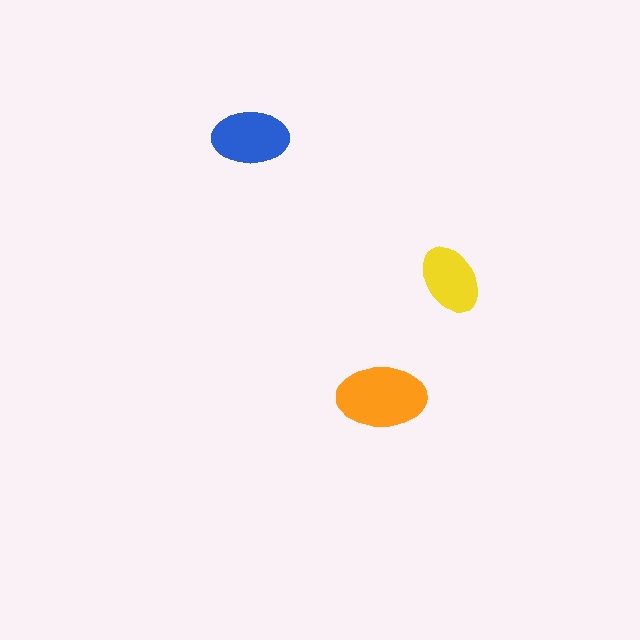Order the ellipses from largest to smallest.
the orange one, the blue one, the yellow one.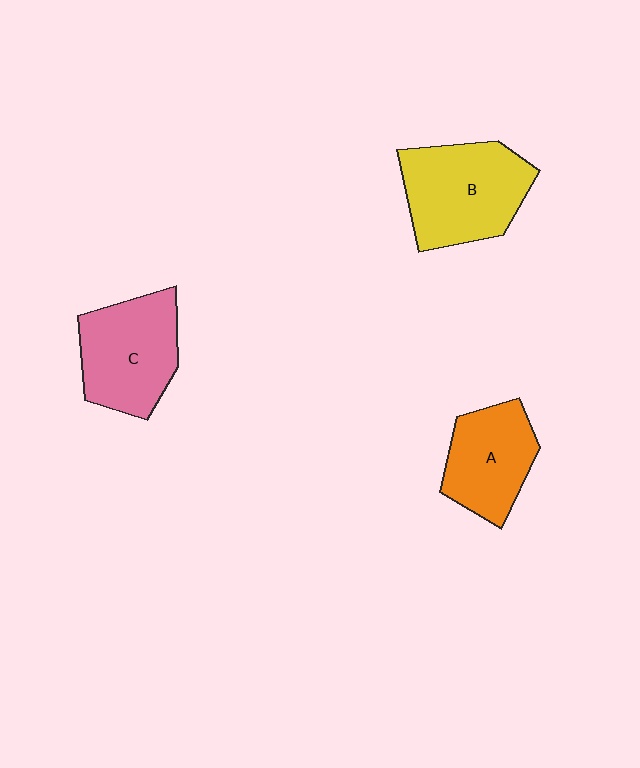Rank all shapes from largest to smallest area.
From largest to smallest: B (yellow), C (pink), A (orange).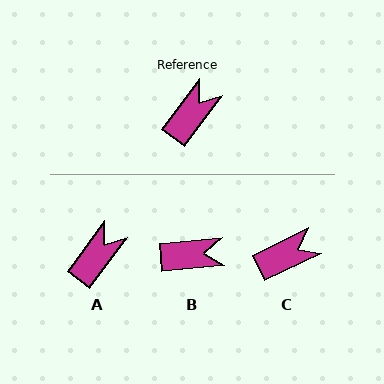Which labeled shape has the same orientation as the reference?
A.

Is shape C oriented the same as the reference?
No, it is off by about 28 degrees.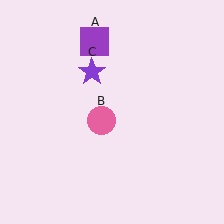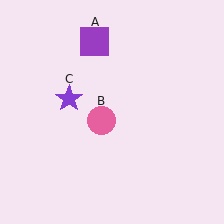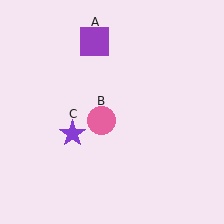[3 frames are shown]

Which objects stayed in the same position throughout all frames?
Purple square (object A) and pink circle (object B) remained stationary.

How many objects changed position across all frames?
1 object changed position: purple star (object C).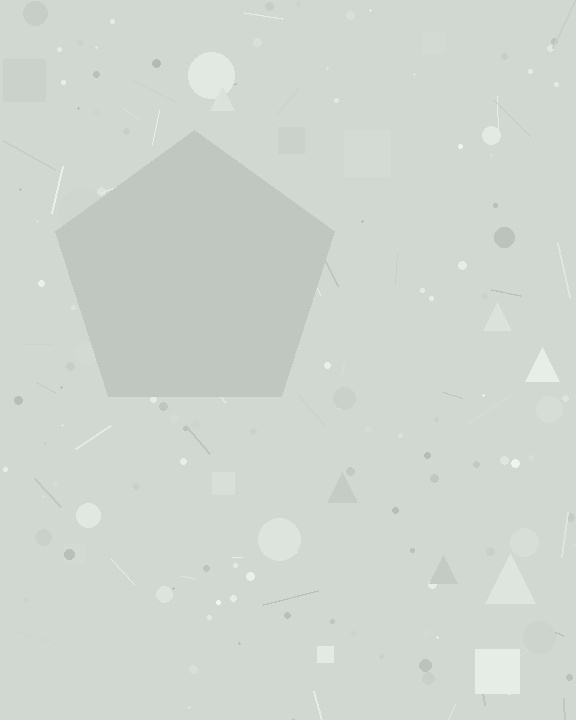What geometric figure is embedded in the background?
A pentagon is embedded in the background.